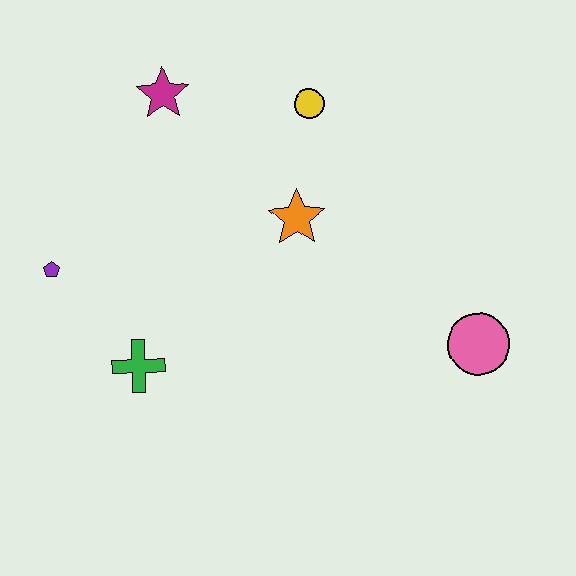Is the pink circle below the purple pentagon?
Yes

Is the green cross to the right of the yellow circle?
No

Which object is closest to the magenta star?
The yellow circle is closest to the magenta star.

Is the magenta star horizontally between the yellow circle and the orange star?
No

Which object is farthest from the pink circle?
The purple pentagon is farthest from the pink circle.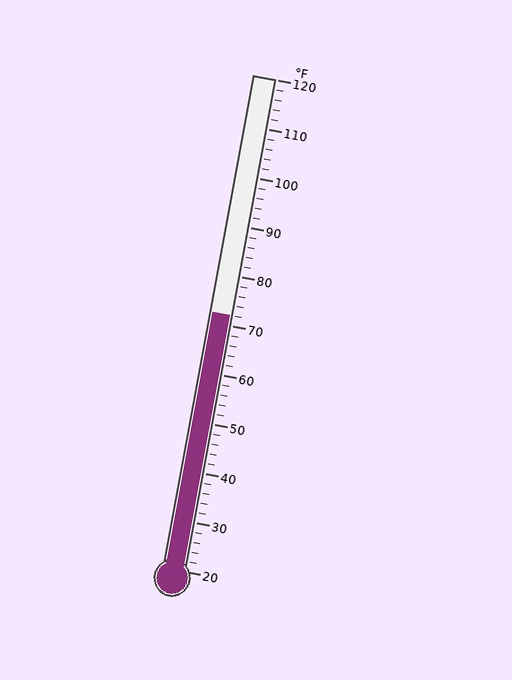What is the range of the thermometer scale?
The thermometer scale ranges from 20°F to 120°F.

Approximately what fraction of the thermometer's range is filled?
The thermometer is filled to approximately 50% of its range.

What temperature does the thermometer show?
The thermometer shows approximately 72°F.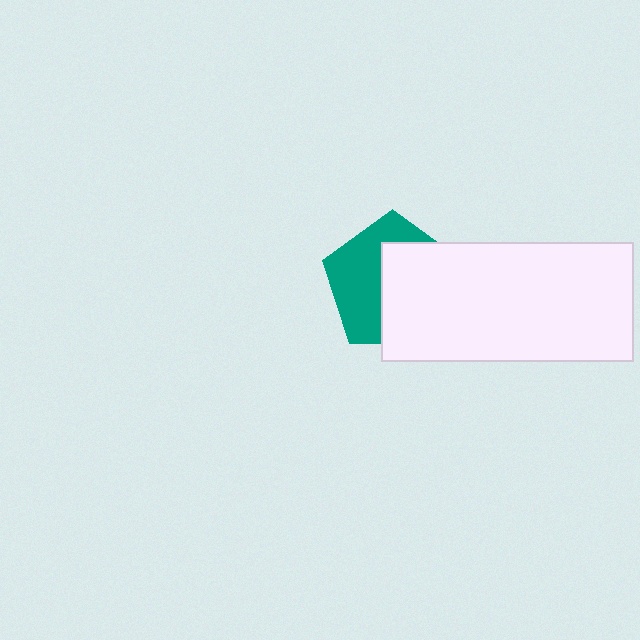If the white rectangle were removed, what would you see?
You would see the complete teal pentagon.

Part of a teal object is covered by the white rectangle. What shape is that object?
It is a pentagon.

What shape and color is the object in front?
The object in front is a white rectangle.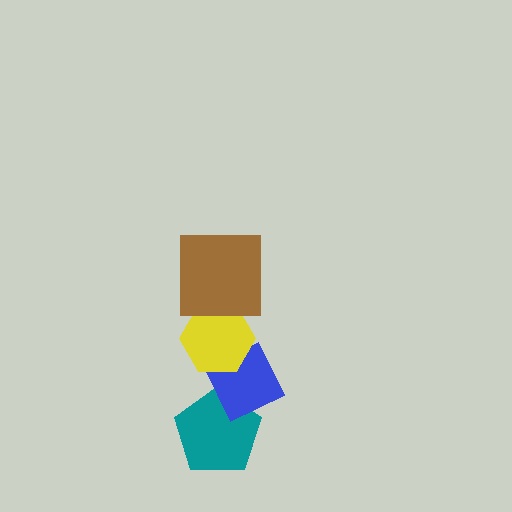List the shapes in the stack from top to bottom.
From top to bottom: the brown square, the yellow hexagon, the blue diamond, the teal pentagon.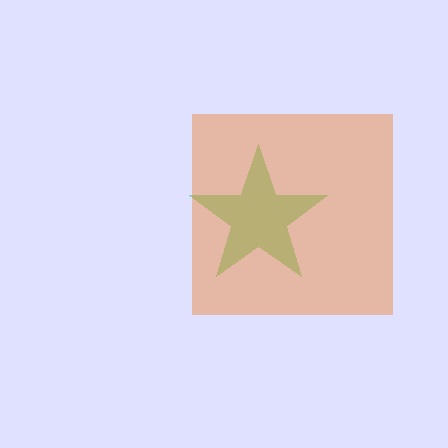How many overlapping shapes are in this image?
There are 2 overlapping shapes in the image.